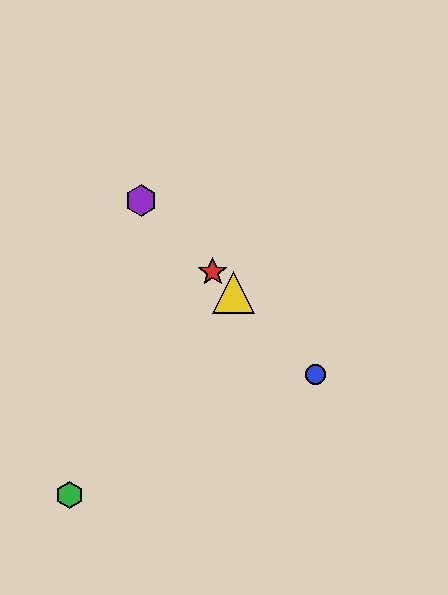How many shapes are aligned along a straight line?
4 shapes (the red star, the blue circle, the yellow triangle, the purple hexagon) are aligned along a straight line.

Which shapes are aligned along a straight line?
The red star, the blue circle, the yellow triangle, the purple hexagon are aligned along a straight line.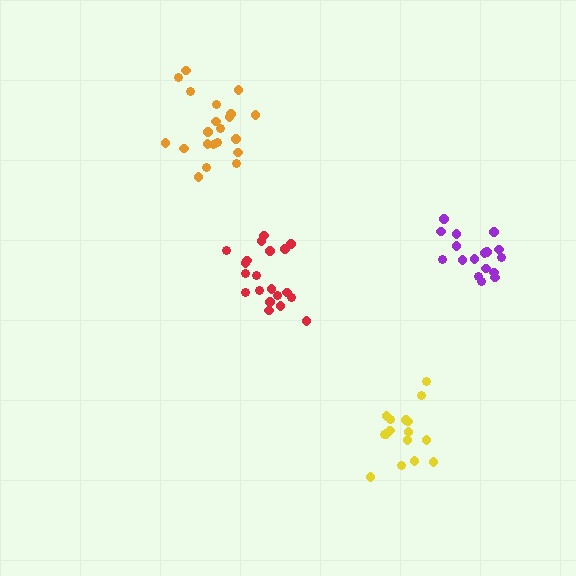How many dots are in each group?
Group 1: 16 dots, Group 2: 17 dots, Group 3: 20 dots, Group 4: 21 dots (74 total).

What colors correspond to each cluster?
The clusters are colored: yellow, purple, red, orange.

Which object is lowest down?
The yellow cluster is bottommost.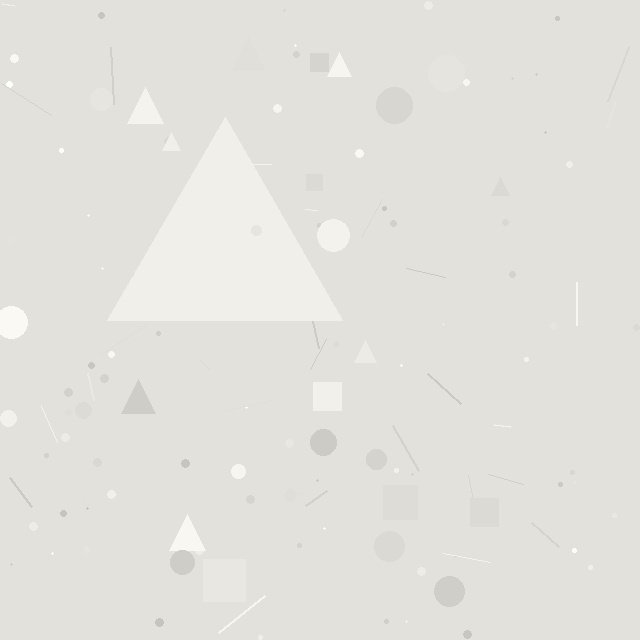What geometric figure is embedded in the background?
A triangle is embedded in the background.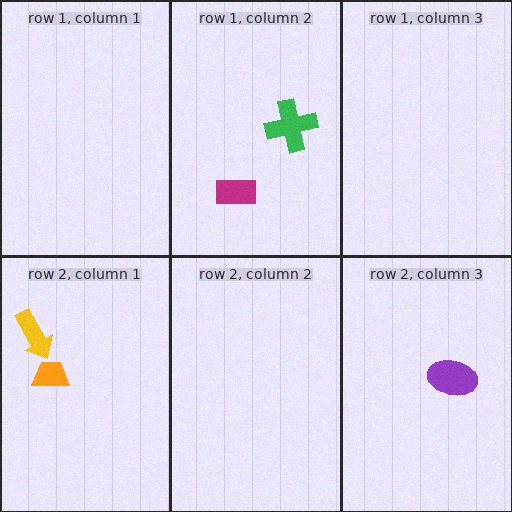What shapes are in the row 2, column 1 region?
The orange trapezoid, the yellow arrow.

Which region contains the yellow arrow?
The row 2, column 1 region.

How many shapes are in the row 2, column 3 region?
1.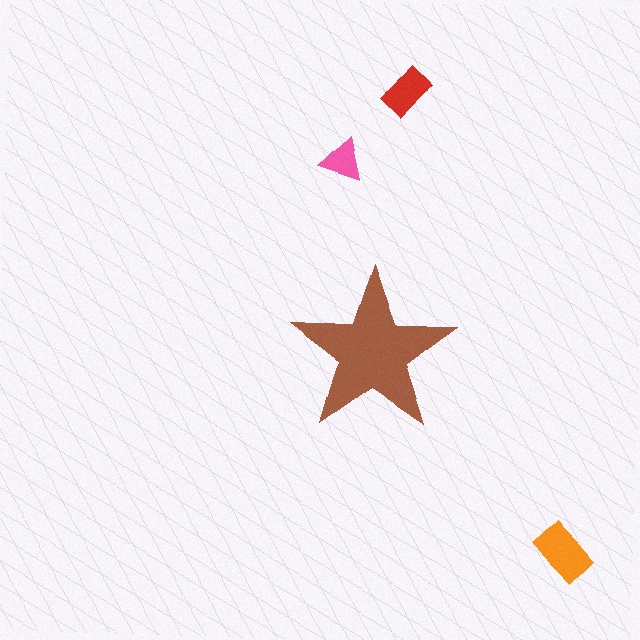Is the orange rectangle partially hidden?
No, the orange rectangle is fully visible.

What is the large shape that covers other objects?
A brown star.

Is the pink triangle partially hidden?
No, the pink triangle is fully visible.